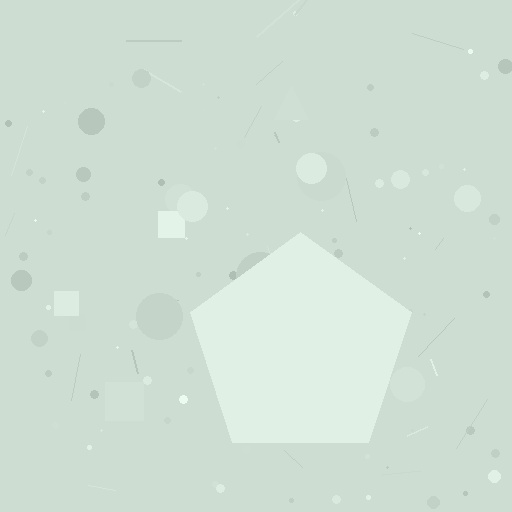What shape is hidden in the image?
A pentagon is hidden in the image.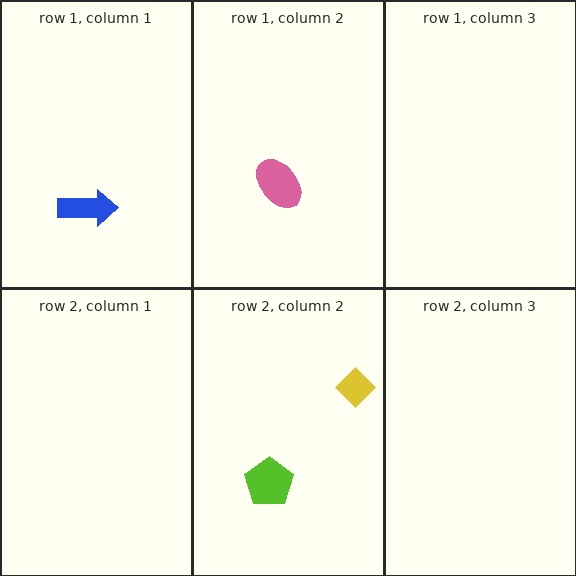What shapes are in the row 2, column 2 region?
The yellow diamond, the lime pentagon.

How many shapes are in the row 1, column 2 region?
1.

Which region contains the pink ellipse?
The row 1, column 2 region.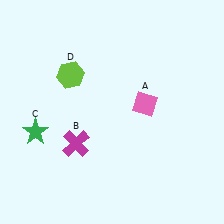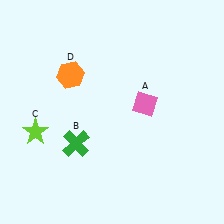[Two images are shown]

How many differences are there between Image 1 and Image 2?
There are 3 differences between the two images.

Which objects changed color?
B changed from magenta to green. C changed from green to lime. D changed from lime to orange.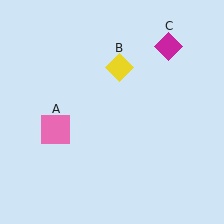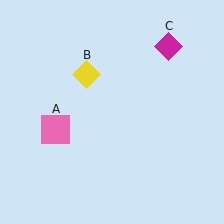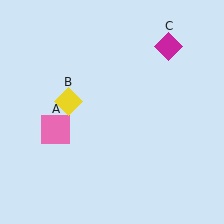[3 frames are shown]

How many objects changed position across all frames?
1 object changed position: yellow diamond (object B).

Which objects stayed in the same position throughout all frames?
Pink square (object A) and magenta diamond (object C) remained stationary.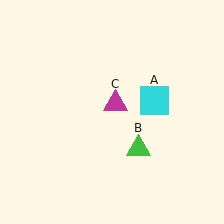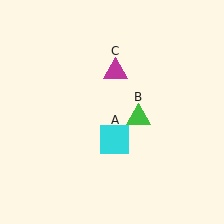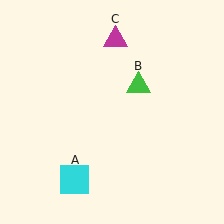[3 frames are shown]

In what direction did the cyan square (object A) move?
The cyan square (object A) moved down and to the left.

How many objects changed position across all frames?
3 objects changed position: cyan square (object A), green triangle (object B), magenta triangle (object C).